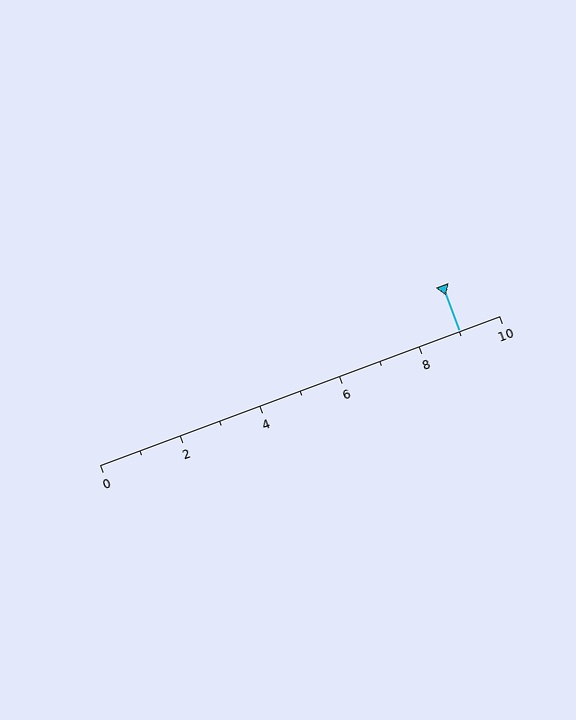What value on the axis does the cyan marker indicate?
The marker indicates approximately 9.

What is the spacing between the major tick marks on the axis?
The major ticks are spaced 2 apart.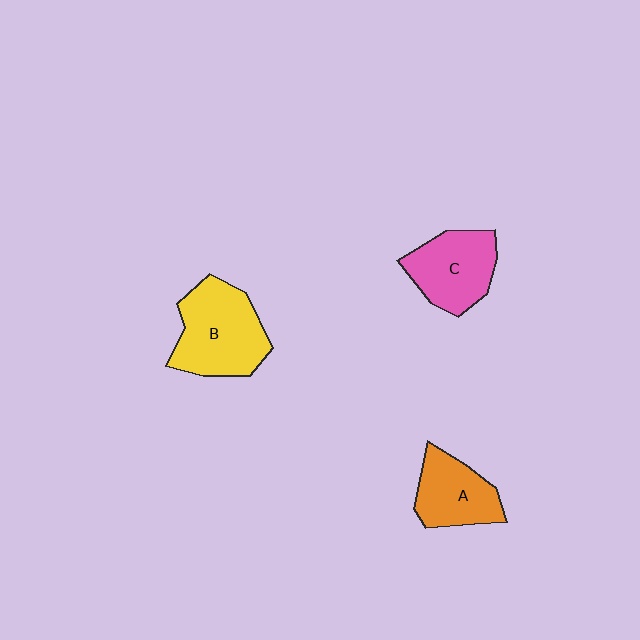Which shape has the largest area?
Shape B (yellow).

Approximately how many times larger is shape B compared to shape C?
Approximately 1.3 times.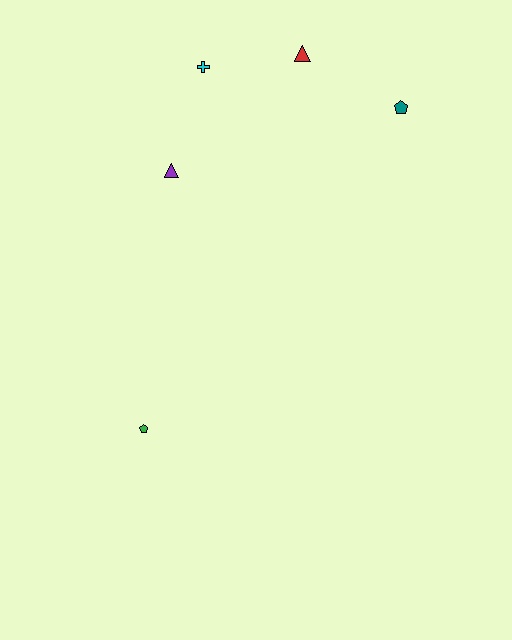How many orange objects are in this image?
There are no orange objects.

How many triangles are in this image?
There are 2 triangles.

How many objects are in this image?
There are 5 objects.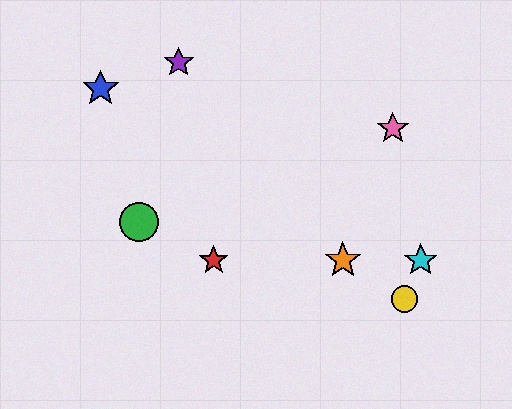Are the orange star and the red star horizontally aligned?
Yes, both are at y≈260.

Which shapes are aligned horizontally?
The red star, the orange star, the cyan star are aligned horizontally.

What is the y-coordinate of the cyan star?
The cyan star is at y≈260.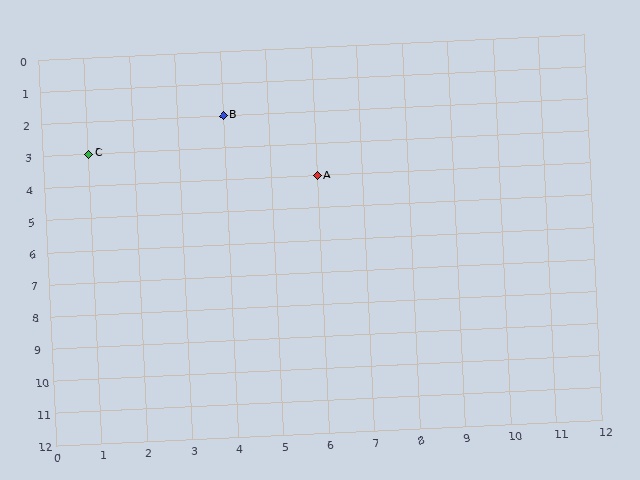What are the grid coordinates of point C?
Point C is at grid coordinates (1, 3).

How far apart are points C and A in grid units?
Points C and A are 5 columns and 1 row apart (about 5.1 grid units diagonally).